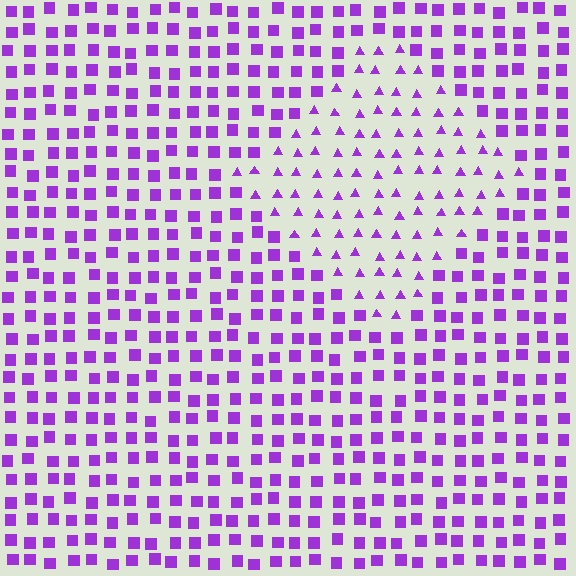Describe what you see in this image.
The image is filled with small purple elements arranged in a uniform grid. A diamond-shaped region contains triangles, while the surrounding area contains squares. The boundary is defined purely by the change in element shape.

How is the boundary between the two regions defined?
The boundary is defined by a change in element shape: triangles inside vs. squares outside. All elements share the same color and spacing.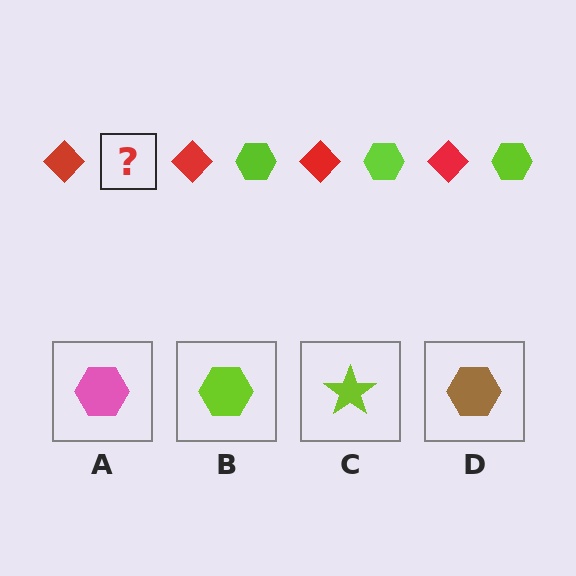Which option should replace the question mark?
Option B.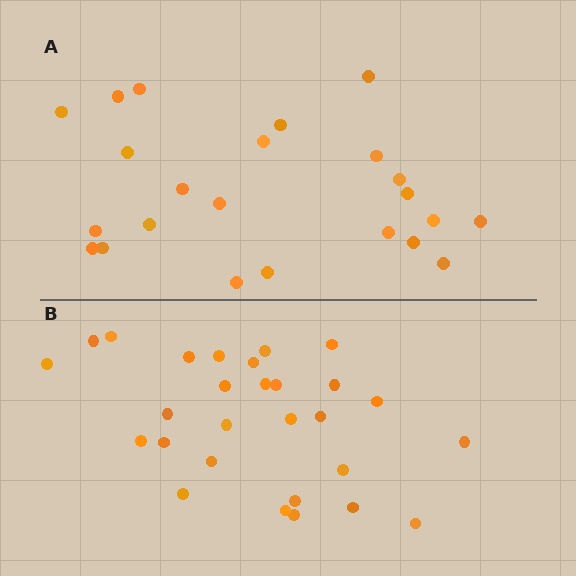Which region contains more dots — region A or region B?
Region B (the bottom region) has more dots.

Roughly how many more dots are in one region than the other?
Region B has about 5 more dots than region A.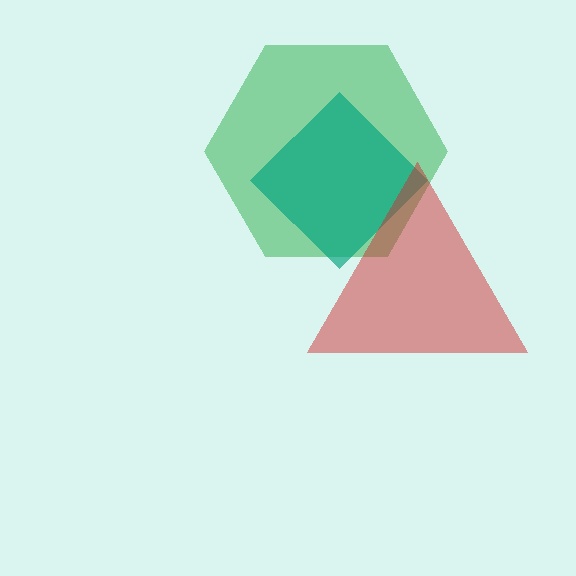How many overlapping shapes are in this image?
There are 3 overlapping shapes in the image.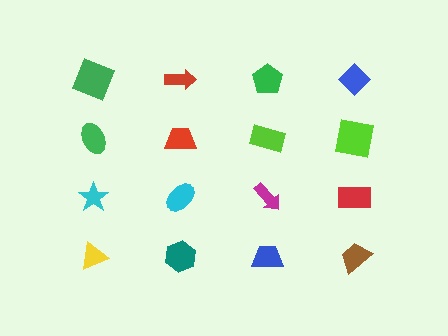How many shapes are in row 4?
4 shapes.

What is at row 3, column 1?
A cyan star.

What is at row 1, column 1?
A green square.